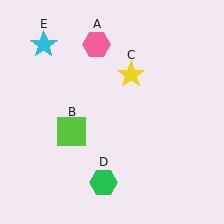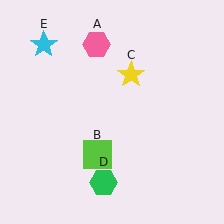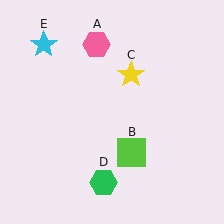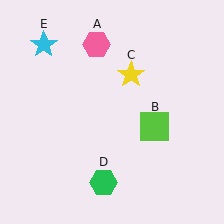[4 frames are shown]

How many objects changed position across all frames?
1 object changed position: lime square (object B).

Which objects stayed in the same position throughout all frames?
Pink hexagon (object A) and yellow star (object C) and green hexagon (object D) and cyan star (object E) remained stationary.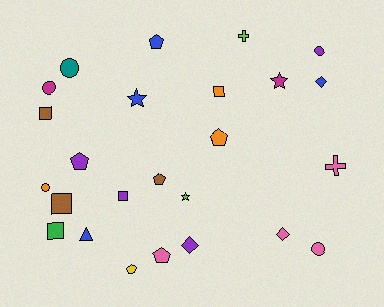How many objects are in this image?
There are 25 objects.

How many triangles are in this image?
There is 1 triangle.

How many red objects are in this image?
There are no red objects.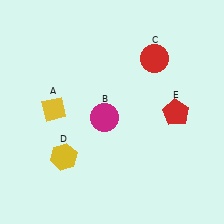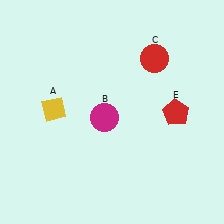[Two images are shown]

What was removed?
The yellow hexagon (D) was removed in Image 2.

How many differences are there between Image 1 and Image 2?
There is 1 difference between the two images.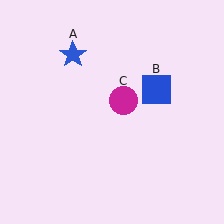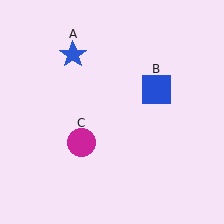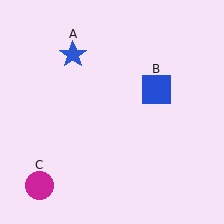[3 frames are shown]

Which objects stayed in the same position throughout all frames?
Blue star (object A) and blue square (object B) remained stationary.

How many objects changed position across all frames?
1 object changed position: magenta circle (object C).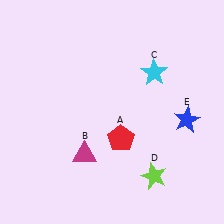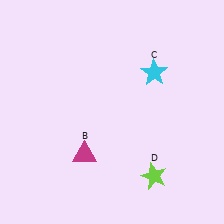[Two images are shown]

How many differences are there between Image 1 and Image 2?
There are 2 differences between the two images.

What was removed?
The blue star (E), the red pentagon (A) were removed in Image 2.